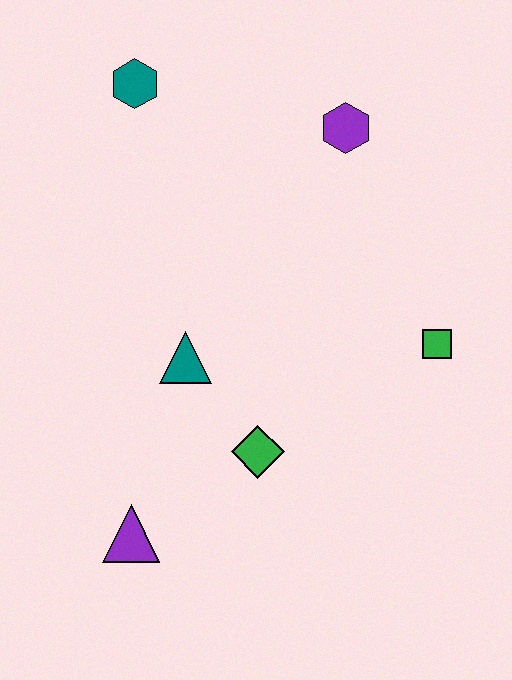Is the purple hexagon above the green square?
Yes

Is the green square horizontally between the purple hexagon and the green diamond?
No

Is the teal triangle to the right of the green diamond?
No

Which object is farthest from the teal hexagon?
The purple triangle is farthest from the teal hexagon.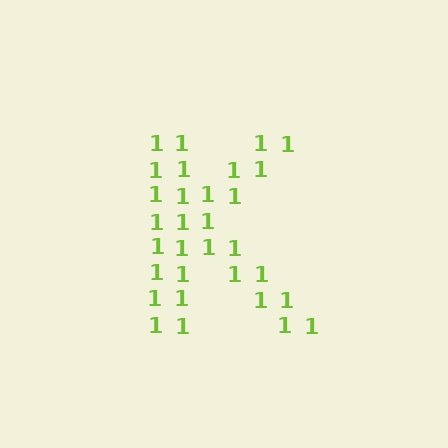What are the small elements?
The small elements are digit 1's.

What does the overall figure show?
The overall figure shows the letter K.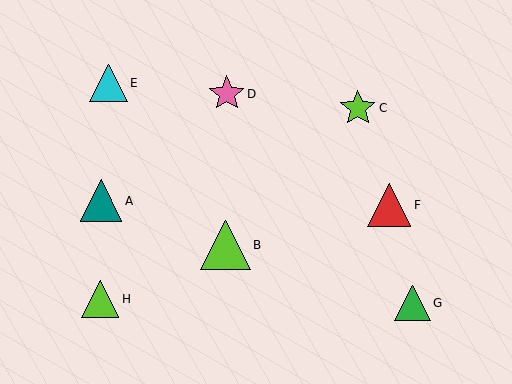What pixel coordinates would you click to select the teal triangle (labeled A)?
Click at (101, 201) to select the teal triangle A.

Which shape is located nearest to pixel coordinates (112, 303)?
The lime triangle (labeled H) at (100, 299) is nearest to that location.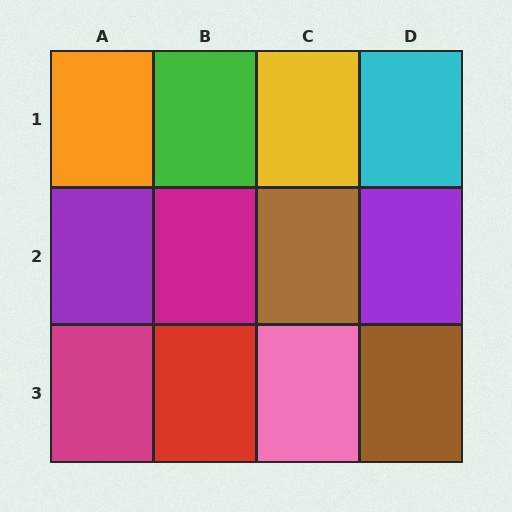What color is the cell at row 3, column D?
Brown.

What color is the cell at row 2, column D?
Purple.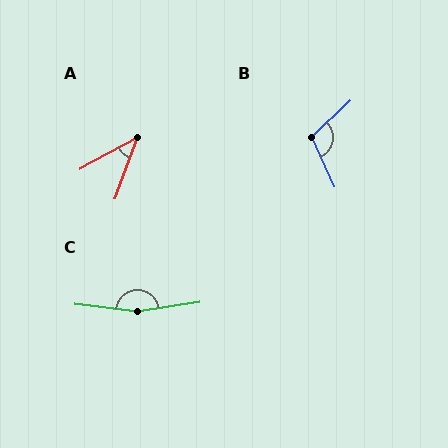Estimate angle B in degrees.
Approximately 109 degrees.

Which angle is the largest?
C, at approximately 164 degrees.